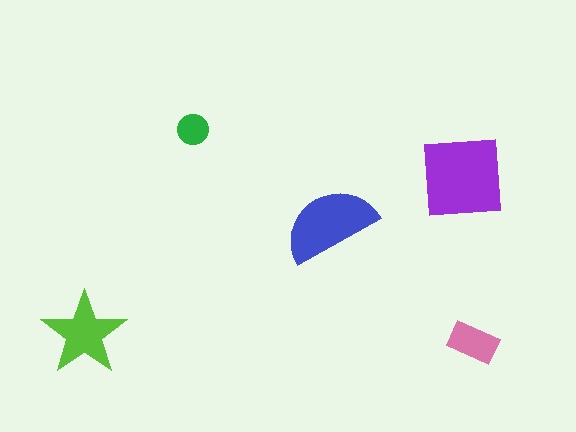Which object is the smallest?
The green circle.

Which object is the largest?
The purple square.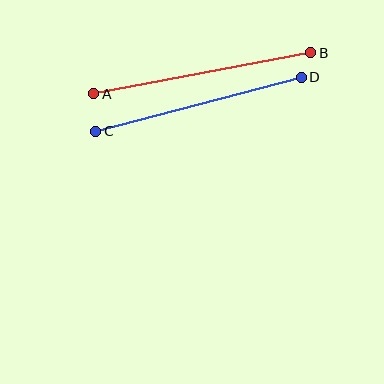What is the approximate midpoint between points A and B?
The midpoint is at approximately (202, 73) pixels.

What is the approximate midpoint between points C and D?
The midpoint is at approximately (198, 104) pixels.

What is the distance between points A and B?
The distance is approximately 221 pixels.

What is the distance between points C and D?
The distance is approximately 212 pixels.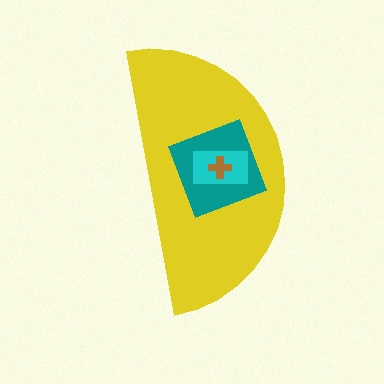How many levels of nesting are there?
4.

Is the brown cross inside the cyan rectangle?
Yes.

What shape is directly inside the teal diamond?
The cyan rectangle.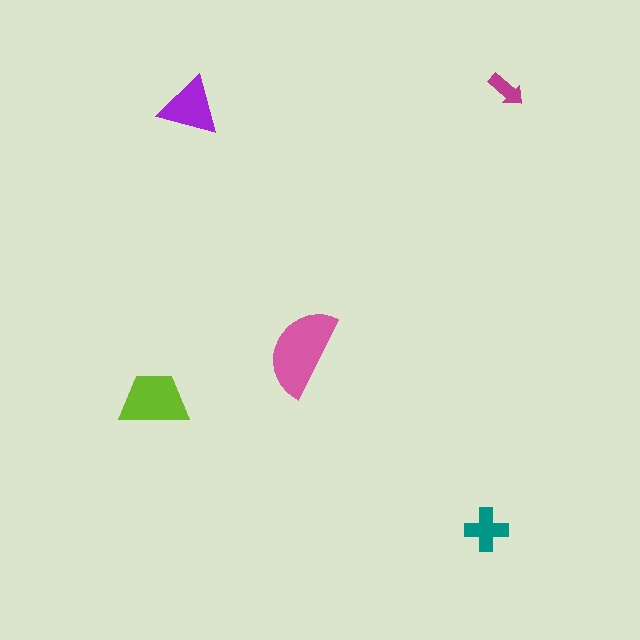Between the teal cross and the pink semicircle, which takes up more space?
The pink semicircle.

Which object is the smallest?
The magenta arrow.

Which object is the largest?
The pink semicircle.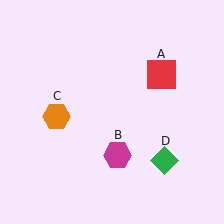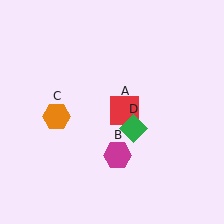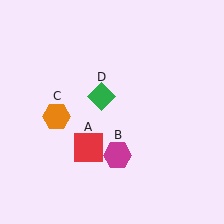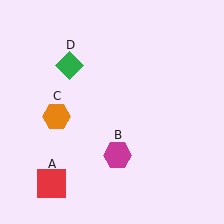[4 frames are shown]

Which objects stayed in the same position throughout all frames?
Magenta hexagon (object B) and orange hexagon (object C) remained stationary.